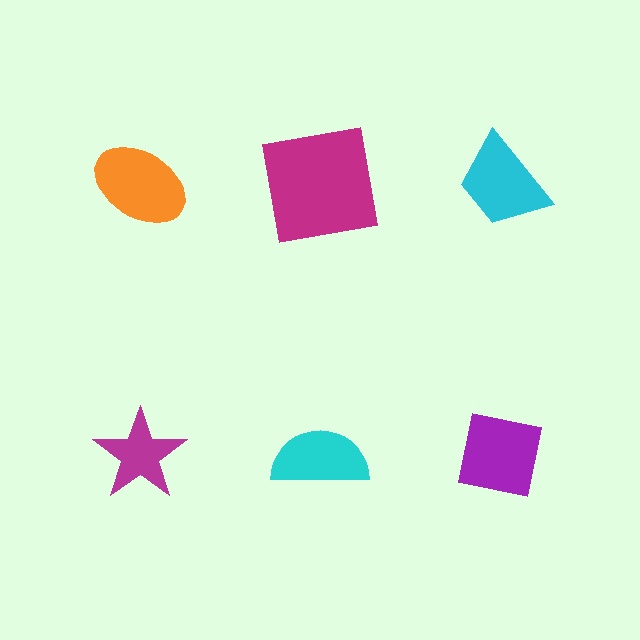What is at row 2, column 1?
A magenta star.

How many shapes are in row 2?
3 shapes.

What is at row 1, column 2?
A magenta square.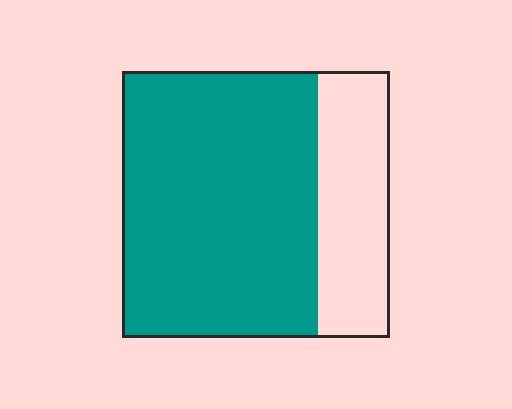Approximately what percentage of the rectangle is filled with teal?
Approximately 75%.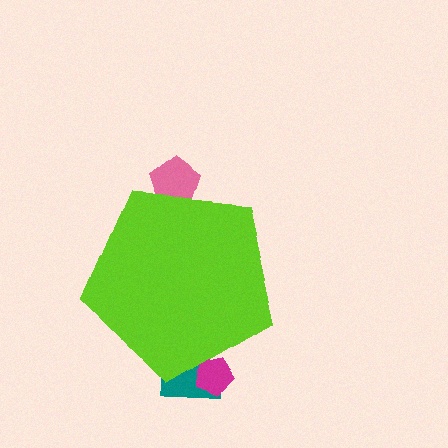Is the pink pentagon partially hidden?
Yes, the pink pentagon is partially hidden behind the lime pentagon.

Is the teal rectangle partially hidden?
Yes, the teal rectangle is partially hidden behind the lime pentagon.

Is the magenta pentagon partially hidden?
Yes, the magenta pentagon is partially hidden behind the lime pentagon.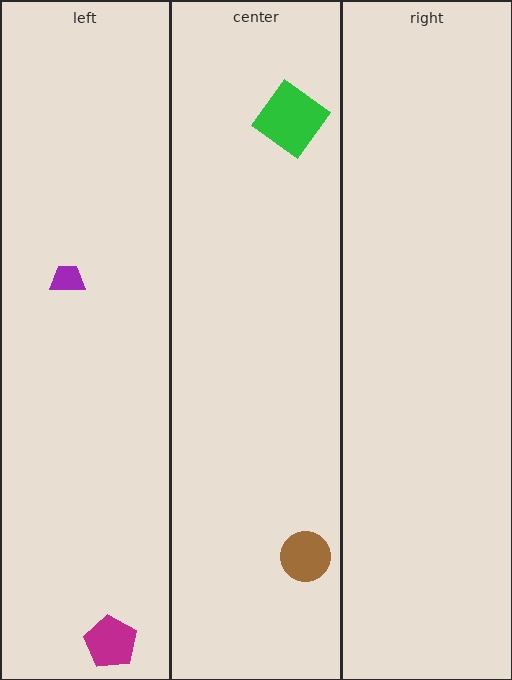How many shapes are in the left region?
2.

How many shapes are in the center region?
2.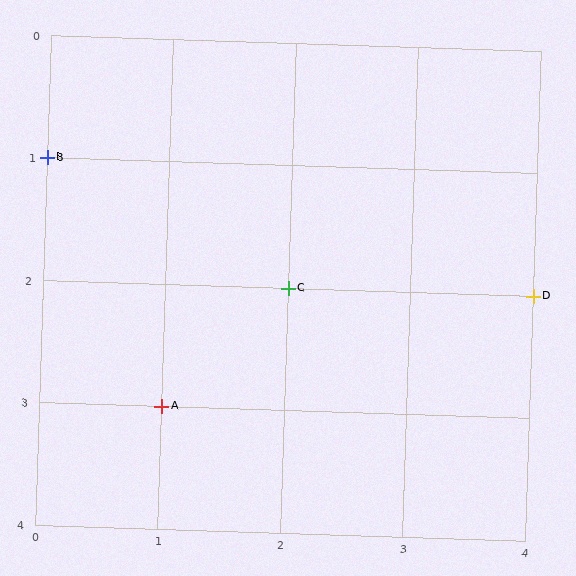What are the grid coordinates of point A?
Point A is at grid coordinates (1, 3).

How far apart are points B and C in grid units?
Points B and C are 2 columns and 1 row apart (about 2.2 grid units diagonally).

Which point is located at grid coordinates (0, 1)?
Point B is at (0, 1).